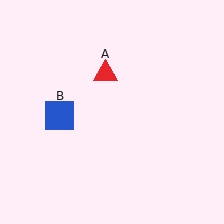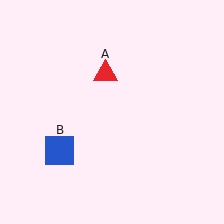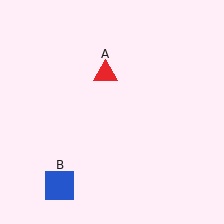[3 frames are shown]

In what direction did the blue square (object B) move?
The blue square (object B) moved down.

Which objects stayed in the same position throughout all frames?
Red triangle (object A) remained stationary.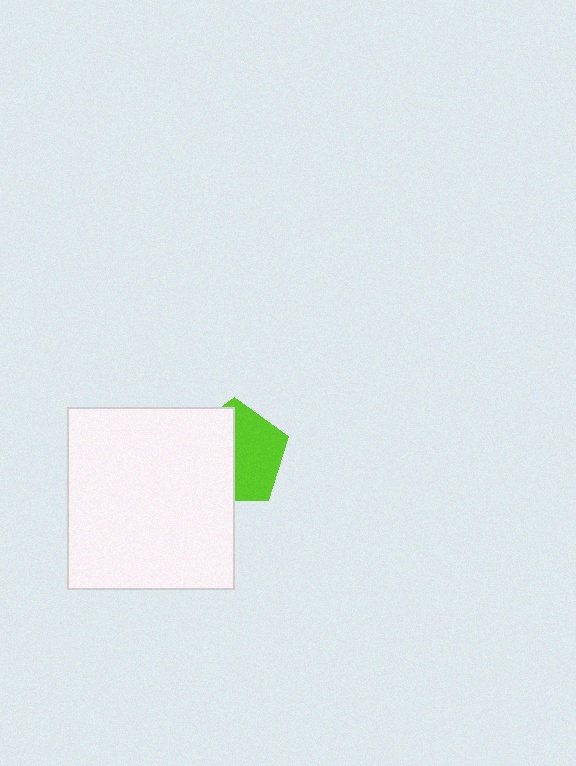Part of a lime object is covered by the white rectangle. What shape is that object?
It is a pentagon.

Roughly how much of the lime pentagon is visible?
About half of it is visible (roughly 50%).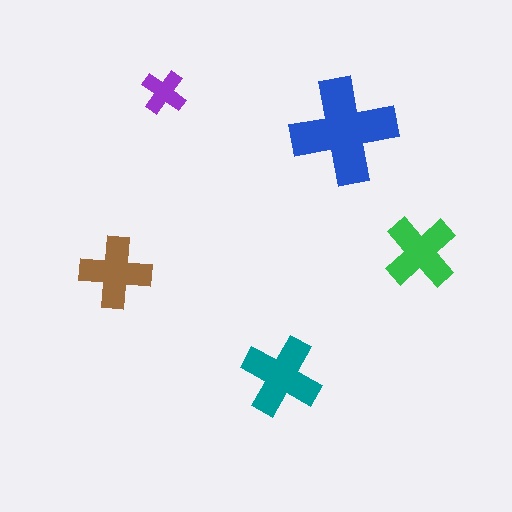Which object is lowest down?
The teal cross is bottommost.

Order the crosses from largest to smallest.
the blue one, the teal one, the green one, the brown one, the purple one.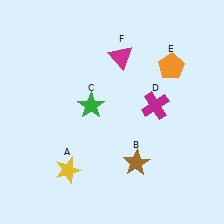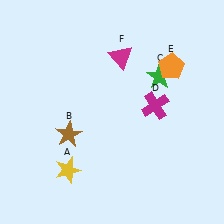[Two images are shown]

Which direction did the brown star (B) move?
The brown star (B) moved left.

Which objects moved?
The objects that moved are: the brown star (B), the green star (C).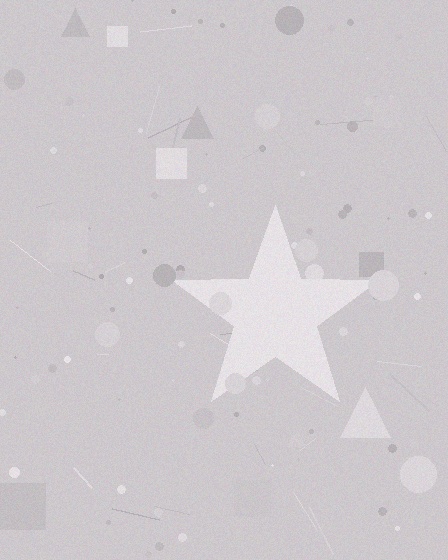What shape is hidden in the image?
A star is hidden in the image.